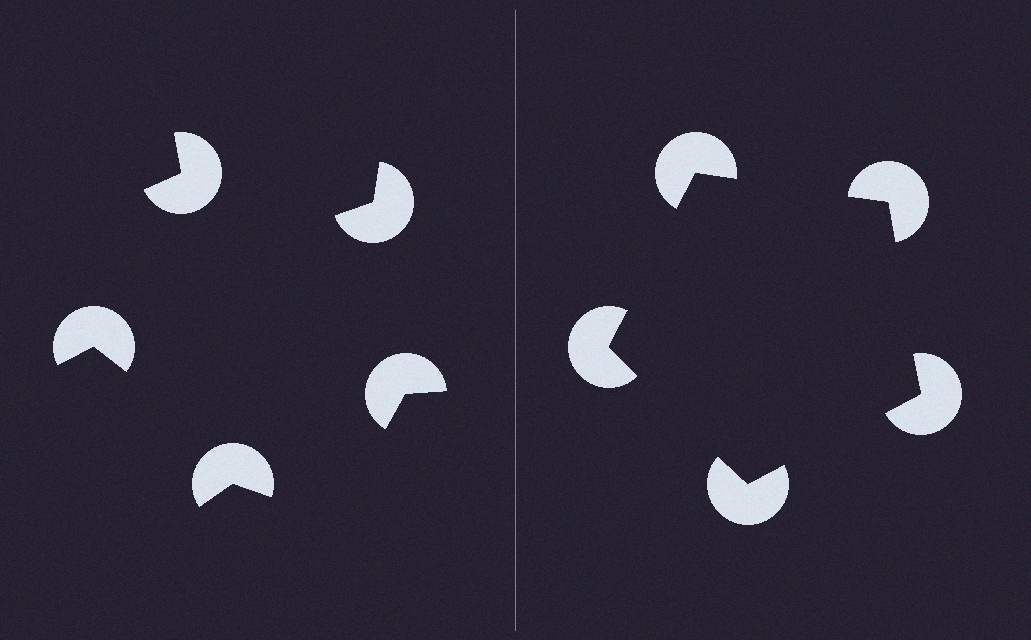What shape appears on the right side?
An illusory pentagon.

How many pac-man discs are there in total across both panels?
10 — 5 on each side.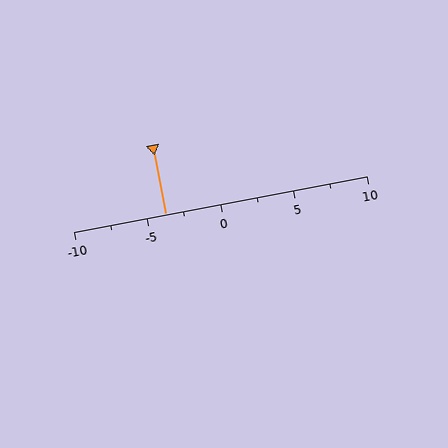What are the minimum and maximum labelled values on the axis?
The axis runs from -10 to 10.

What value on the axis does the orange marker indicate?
The marker indicates approximately -3.8.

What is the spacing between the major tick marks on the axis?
The major ticks are spaced 5 apart.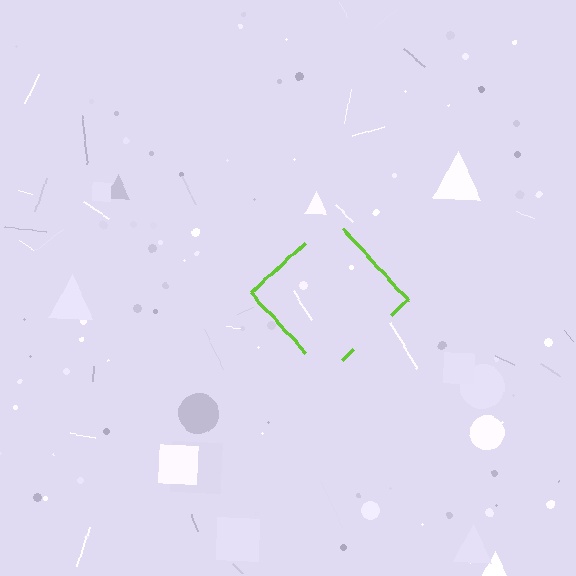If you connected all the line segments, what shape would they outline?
They would outline a diamond.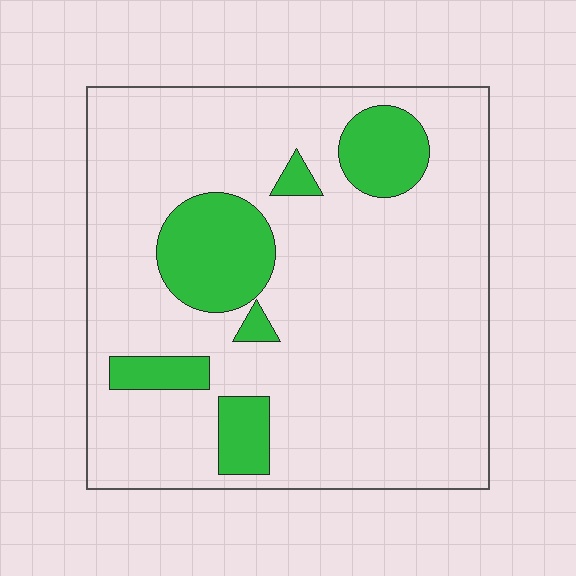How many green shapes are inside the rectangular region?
6.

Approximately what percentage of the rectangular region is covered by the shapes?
Approximately 15%.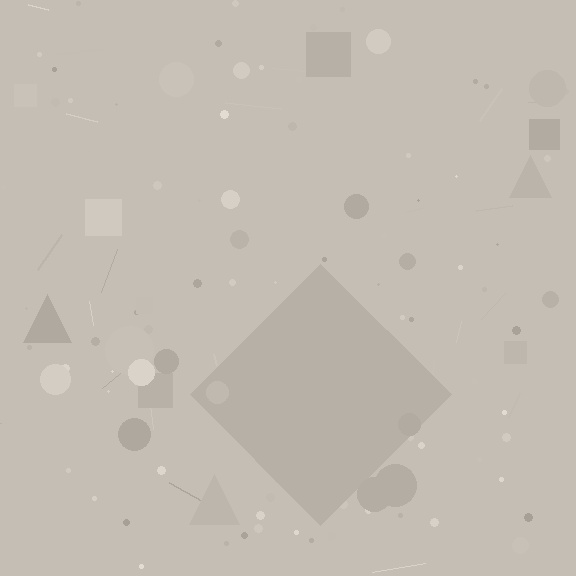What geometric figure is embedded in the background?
A diamond is embedded in the background.